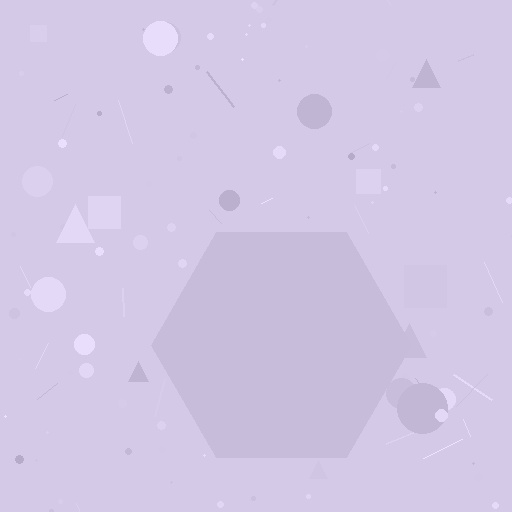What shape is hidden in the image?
A hexagon is hidden in the image.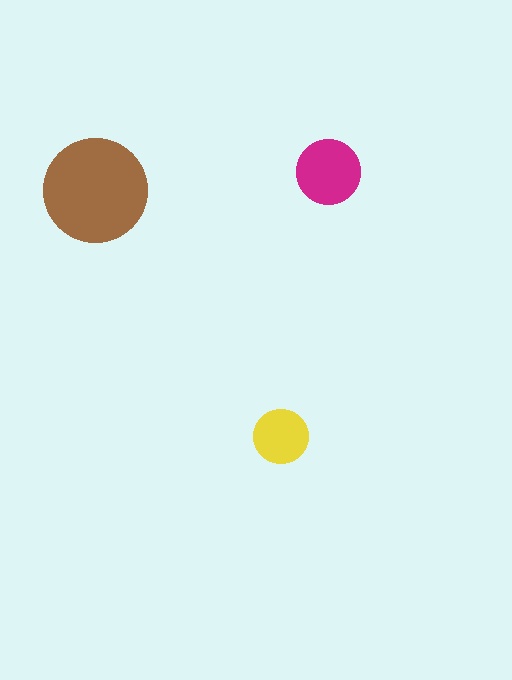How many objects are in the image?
There are 3 objects in the image.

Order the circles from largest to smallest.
the brown one, the magenta one, the yellow one.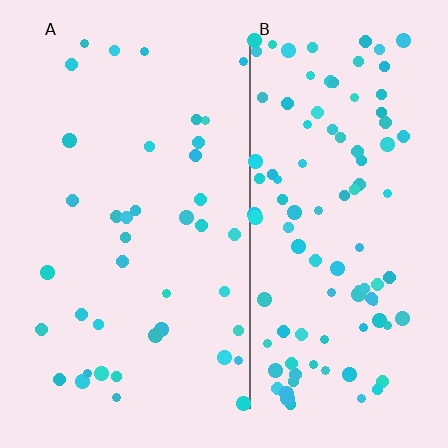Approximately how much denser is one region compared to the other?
Approximately 2.6× — region B over region A.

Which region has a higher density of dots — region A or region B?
B (the right).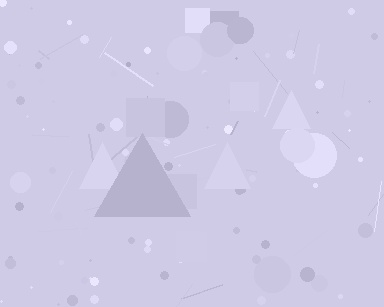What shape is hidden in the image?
A triangle is hidden in the image.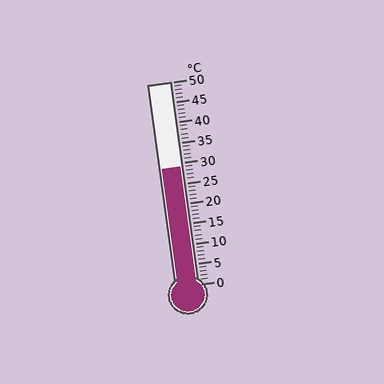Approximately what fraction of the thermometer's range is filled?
The thermometer is filled to approximately 60% of its range.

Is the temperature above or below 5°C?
The temperature is above 5°C.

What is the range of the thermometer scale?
The thermometer scale ranges from 0°C to 50°C.